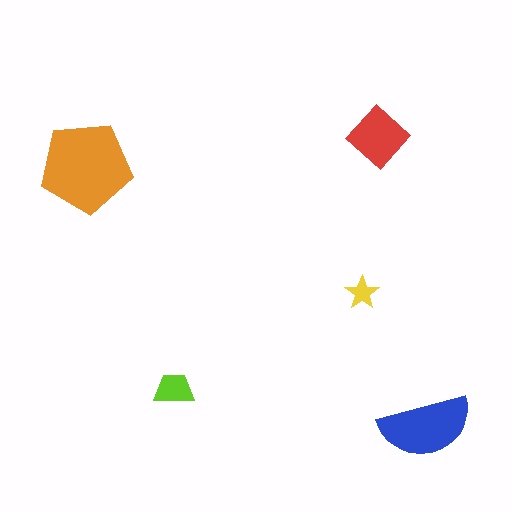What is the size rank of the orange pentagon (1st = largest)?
1st.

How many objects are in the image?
There are 5 objects in the image.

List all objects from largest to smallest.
The orange pentagon, the blue semicircle, the red diamond, the lime trapezoid, the yellow star.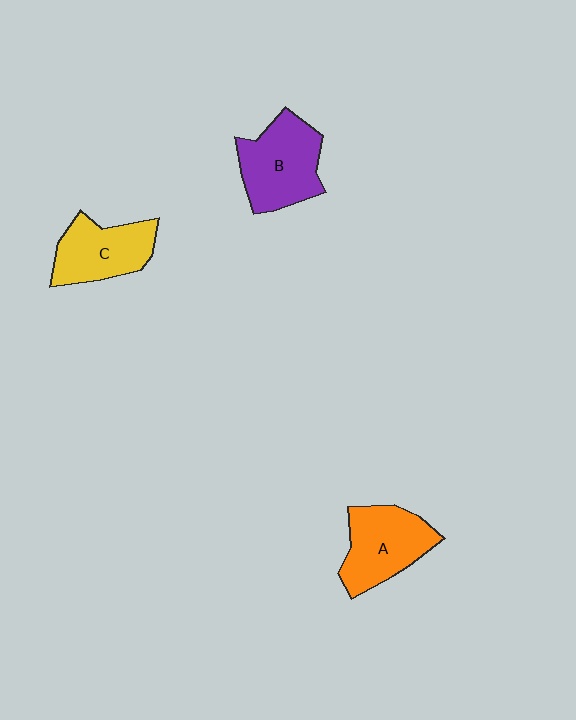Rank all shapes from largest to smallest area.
From largest to smallest: B (purple), A (orange), C (yellow).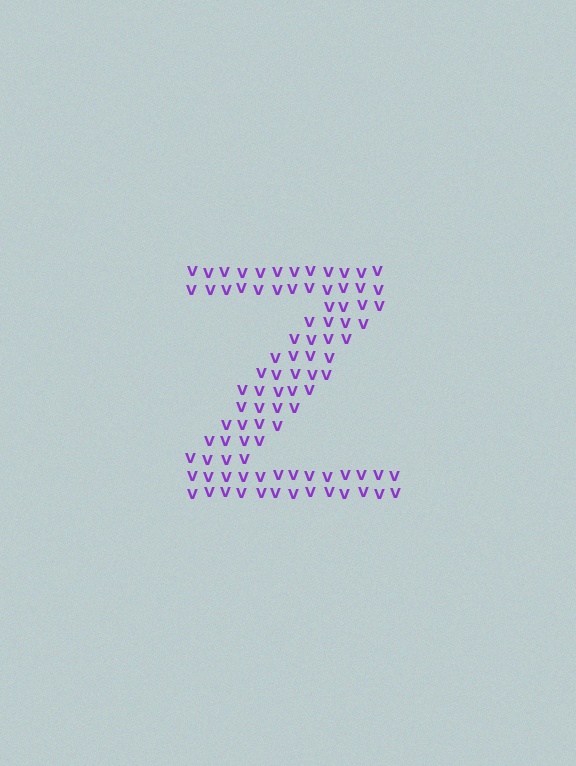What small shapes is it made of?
It is made of small letter V's.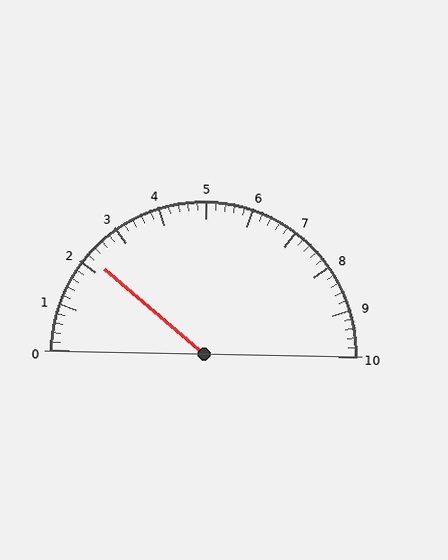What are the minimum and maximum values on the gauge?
The gauge ranges from 0 to 10.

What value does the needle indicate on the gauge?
The needle indicates approximately 2.2.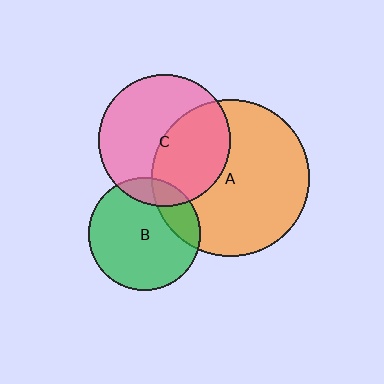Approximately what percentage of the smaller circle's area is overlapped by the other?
Approximately 20%.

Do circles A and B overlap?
Yes.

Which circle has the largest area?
Circle A (orange).